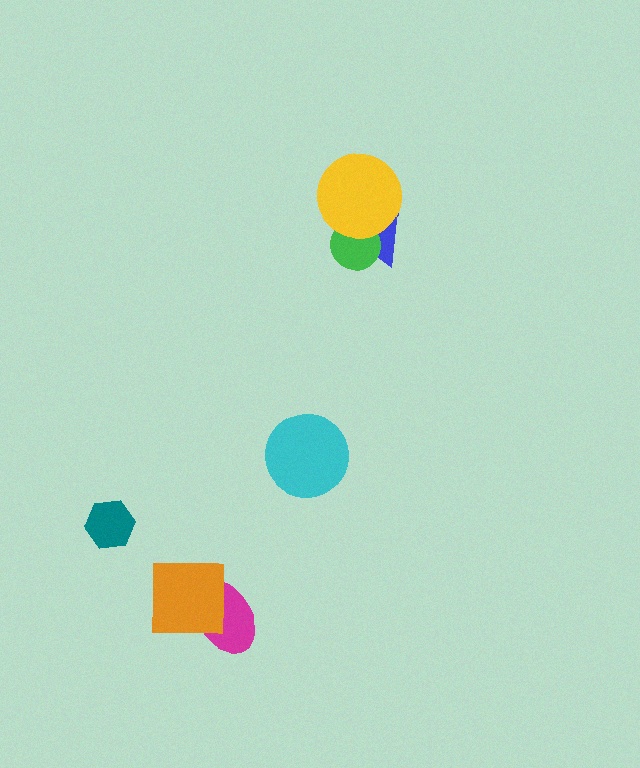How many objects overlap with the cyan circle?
0 objects overlap with the cyan circle.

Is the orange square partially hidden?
No, no other shape covers it.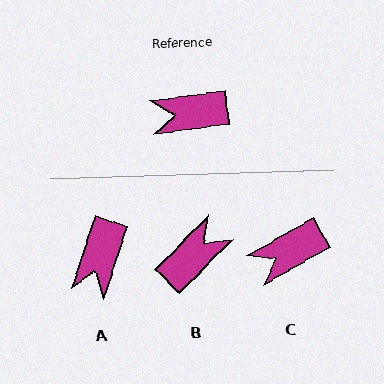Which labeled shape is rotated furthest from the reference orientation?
B, about 142 degrees away.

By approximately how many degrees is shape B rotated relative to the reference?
Approximately 142 degrees clockwise.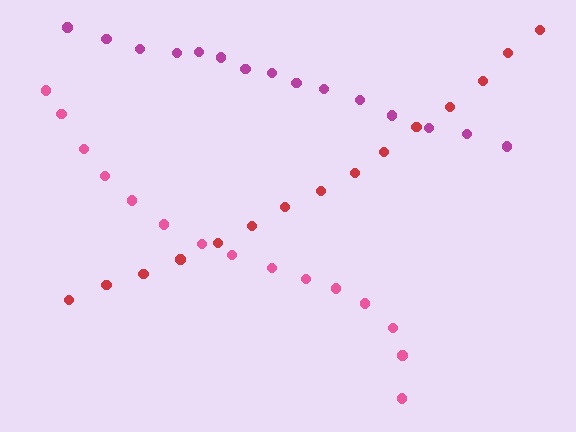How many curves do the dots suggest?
There are 3 distinct paths.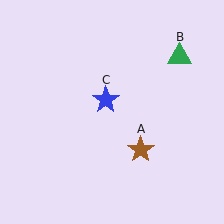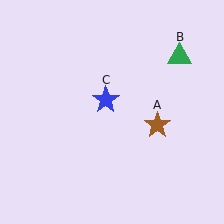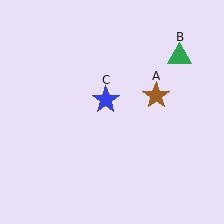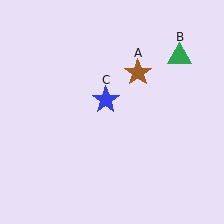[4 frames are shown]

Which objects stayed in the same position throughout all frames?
Green triangle (object B) and blue star (object C) remained stationary.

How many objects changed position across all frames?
1 object changed position: brown star (object A).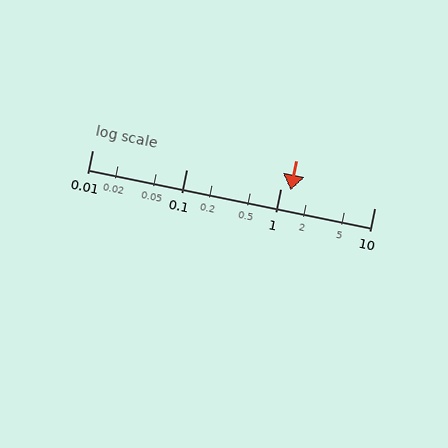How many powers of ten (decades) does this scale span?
The scale spans 3 decades, from 0.01 to 10.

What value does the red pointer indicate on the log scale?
The pointer indicates approximately 1.3.